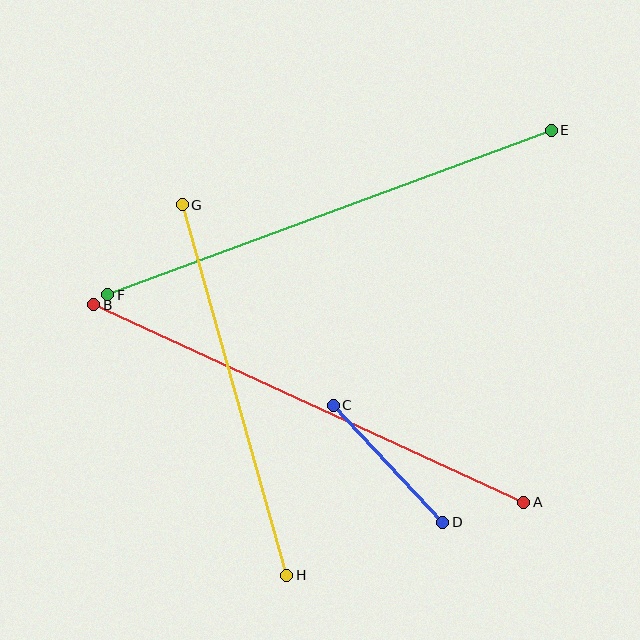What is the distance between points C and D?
The distance is approximately 160 pixels.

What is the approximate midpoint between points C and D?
The midpoint is at approximately (388, 464) pixels.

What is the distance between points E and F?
The distance is approximately 473 pixels.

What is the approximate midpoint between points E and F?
The midpoint is at approximately (329, 212) pixels.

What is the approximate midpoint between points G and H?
The midpoint is at approximately (235, 390) pixels.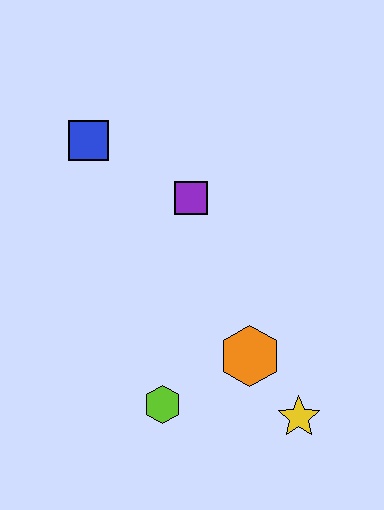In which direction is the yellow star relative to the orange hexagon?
The yellow star is below the orange hexagon.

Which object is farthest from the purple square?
The yellow star is farthest from the purple square.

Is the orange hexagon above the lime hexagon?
Yes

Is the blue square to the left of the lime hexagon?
Yes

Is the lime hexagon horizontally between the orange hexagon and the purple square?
No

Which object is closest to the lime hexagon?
The orange hexagon is closest to the lime hexagon.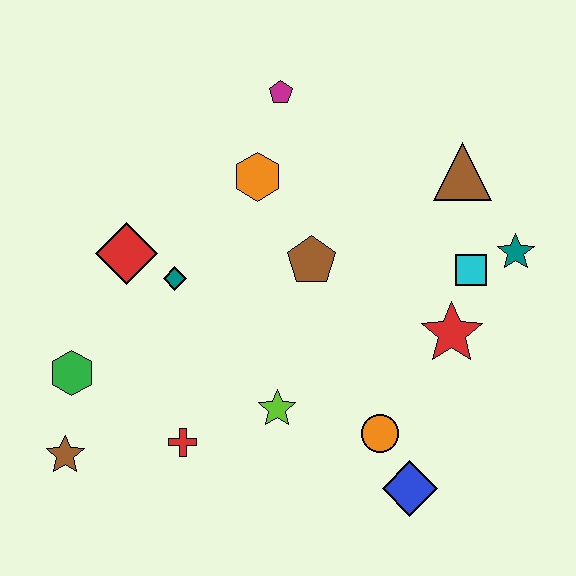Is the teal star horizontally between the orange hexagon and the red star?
No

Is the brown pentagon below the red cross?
No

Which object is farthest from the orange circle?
The magenta pentagon is farthest from the orange circle.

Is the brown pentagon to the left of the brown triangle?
Yes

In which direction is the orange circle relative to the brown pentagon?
The orange circle is below the brown pentagon.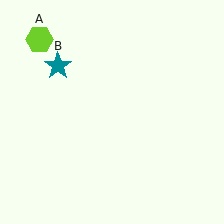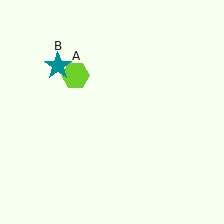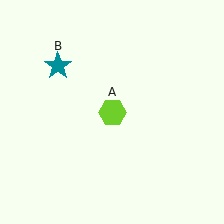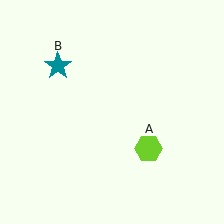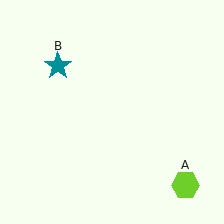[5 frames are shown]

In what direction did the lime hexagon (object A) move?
The lime hexagon (object A) moved down and to the right.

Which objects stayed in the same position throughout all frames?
Teal star (object B) remained stationary.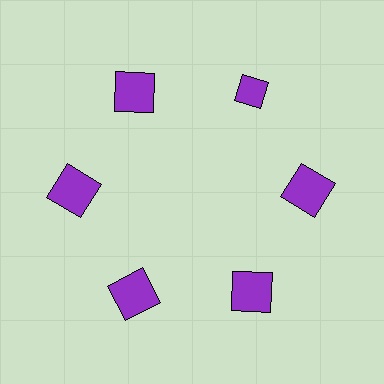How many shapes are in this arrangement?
There are 6 shapes arranged in a ring pattern.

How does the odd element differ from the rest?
It has a different shape: diamond instead of square.